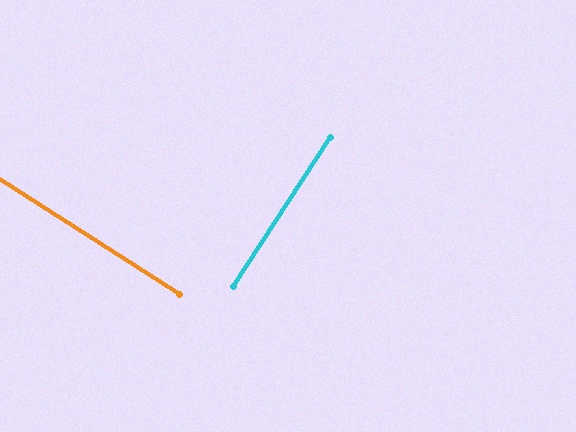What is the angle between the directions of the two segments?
Approximately 90 degrees.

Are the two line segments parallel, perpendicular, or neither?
Perpendicular — they meet at approximately 90°.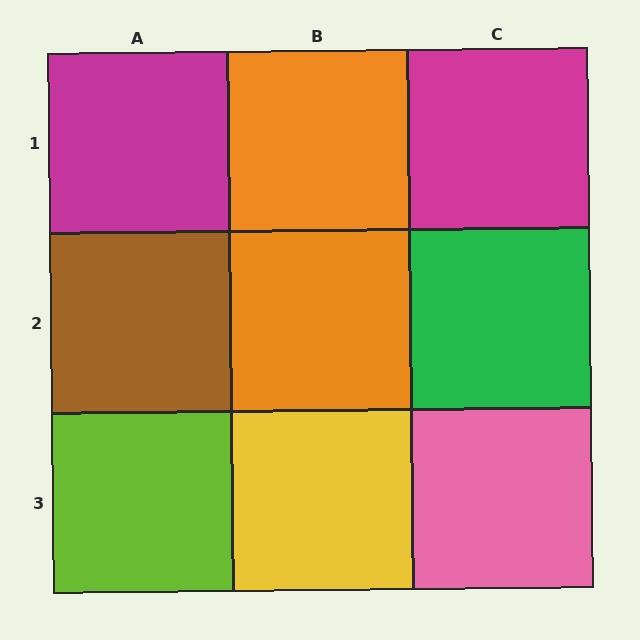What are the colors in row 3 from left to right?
Lime, yellow, pink.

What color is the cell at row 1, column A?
Magenta.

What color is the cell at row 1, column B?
Orange.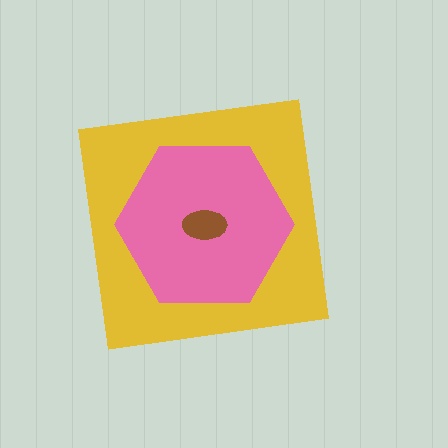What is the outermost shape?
The yellow square.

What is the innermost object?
The brown ellipse.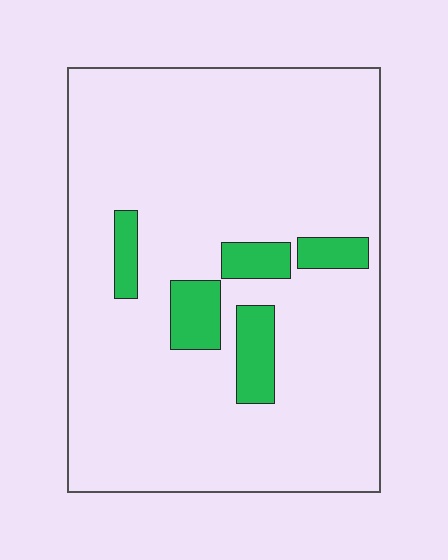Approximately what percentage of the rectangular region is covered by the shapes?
Approximately 10%.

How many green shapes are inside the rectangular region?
5.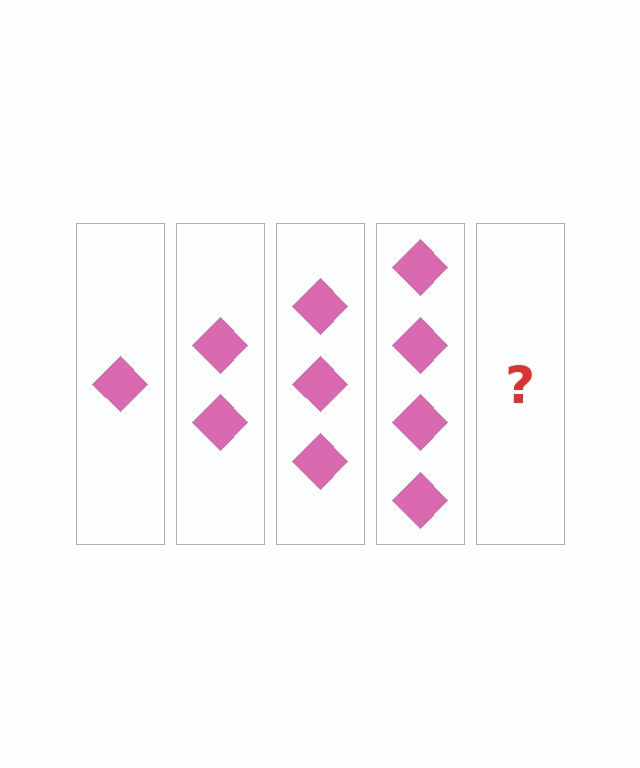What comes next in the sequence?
The next element should be 5 diamonds.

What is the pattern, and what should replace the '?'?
The pattern is that each step adds one more diamond. The '?' should be 5 diamonds.